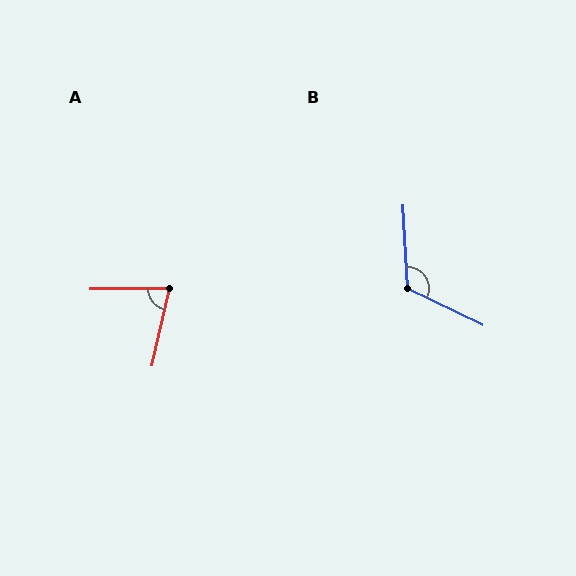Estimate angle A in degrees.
Approximately 77 degrees.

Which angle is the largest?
B, at approximately 119 degrees.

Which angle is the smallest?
A, at approximately 77 degrees.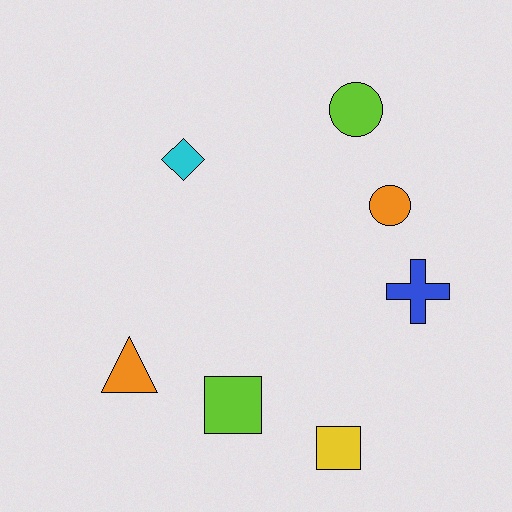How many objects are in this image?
There are 7 objects.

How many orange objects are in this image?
There are 2 orange objects.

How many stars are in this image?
There are no stars.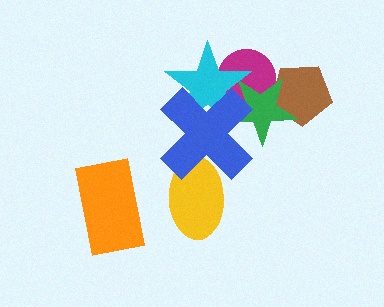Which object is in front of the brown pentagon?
The green star is in front of the brown pentagon.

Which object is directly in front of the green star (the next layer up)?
The cyan star is directly in front of the green star.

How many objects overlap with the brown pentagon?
1 object overlaps with the brown pentagon.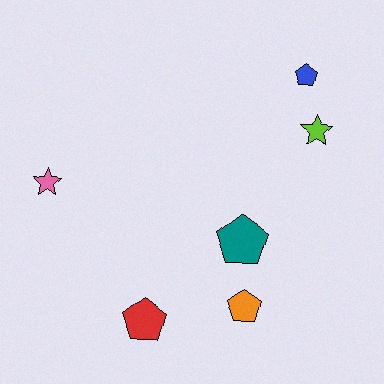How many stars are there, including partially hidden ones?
There are 2 stars.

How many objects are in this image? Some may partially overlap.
There are 6 objects.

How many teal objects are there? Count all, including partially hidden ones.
There is 1 teal object.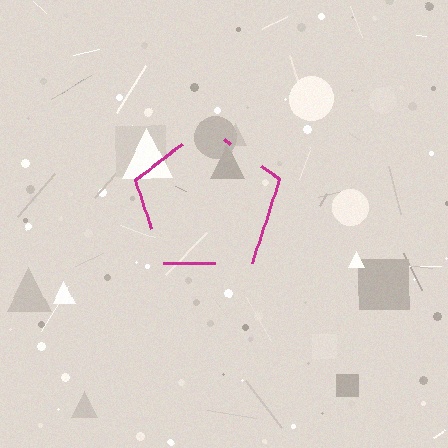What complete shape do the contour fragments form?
The contour fragments form a pentagon.